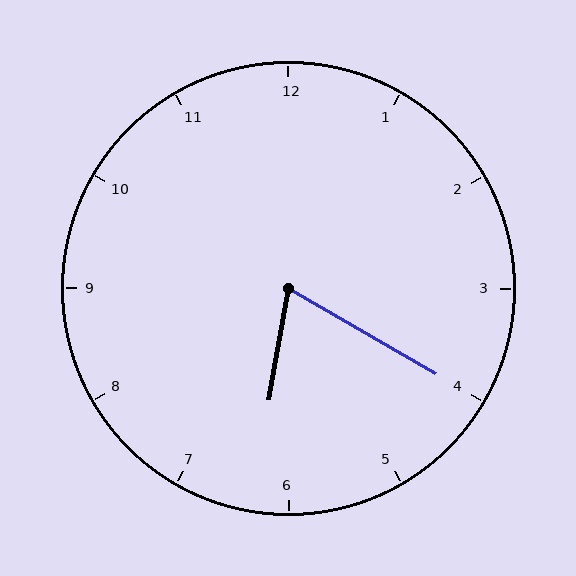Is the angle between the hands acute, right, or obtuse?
It is acute.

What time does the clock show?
6:20.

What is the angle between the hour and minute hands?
Approximately 70 degrees.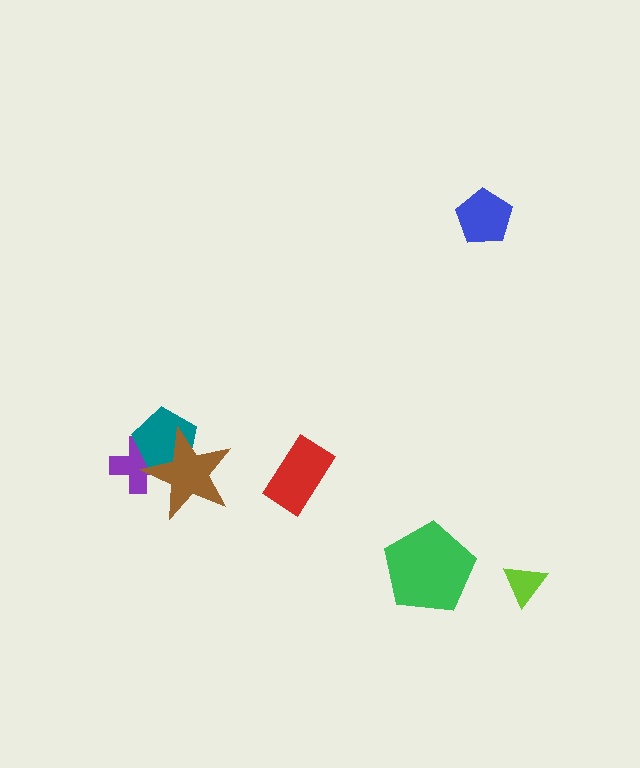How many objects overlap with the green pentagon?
0 objects overlap with the green pentagon.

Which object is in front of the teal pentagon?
The brown star is in front of the teal pentagon.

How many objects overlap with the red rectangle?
0 objects overlap with the red rectangle.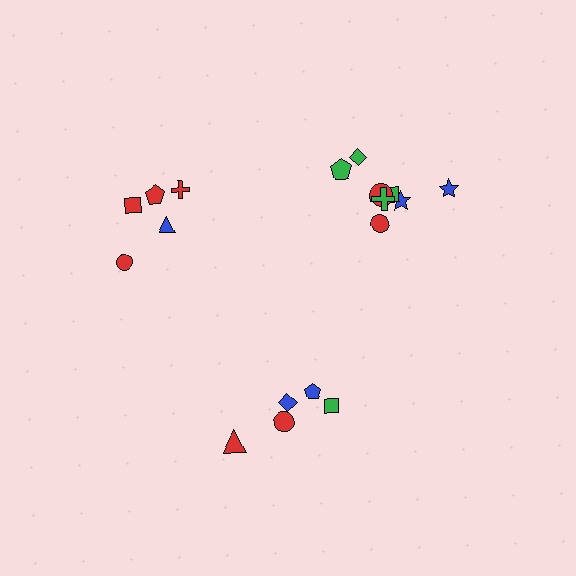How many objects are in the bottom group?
There are 5 objects.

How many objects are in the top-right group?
There are 8 objects.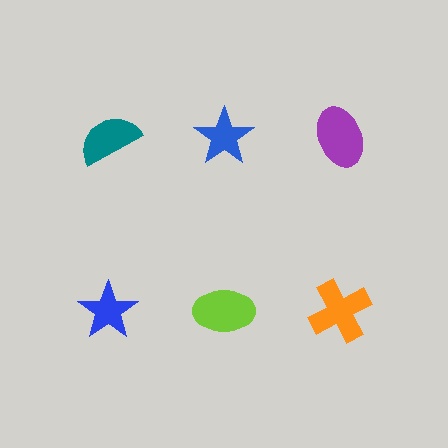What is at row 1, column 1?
A teal semicircle.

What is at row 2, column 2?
A lime ellipse.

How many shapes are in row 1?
3 shapes.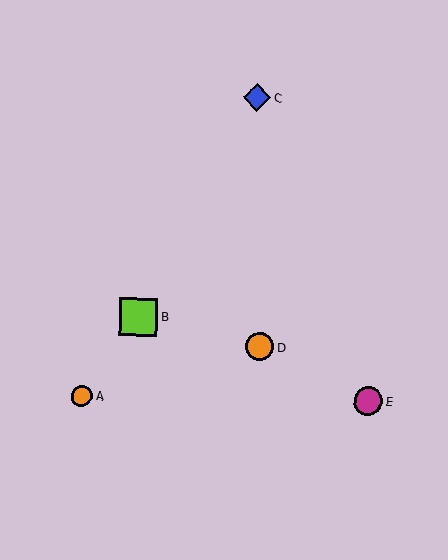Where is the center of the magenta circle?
The center of the magenta circle is at (368, 401).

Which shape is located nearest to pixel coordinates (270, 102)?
The blue diamond (labeled C) at (257, 98) is nearest to that location.